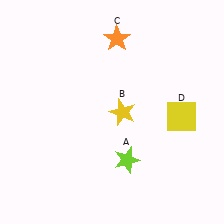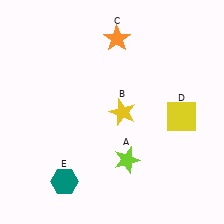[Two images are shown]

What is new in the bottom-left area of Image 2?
A teal hexagon (E) was added in the bottom-left area of Image 2.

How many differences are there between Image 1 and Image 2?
There is 1 difference between the two images.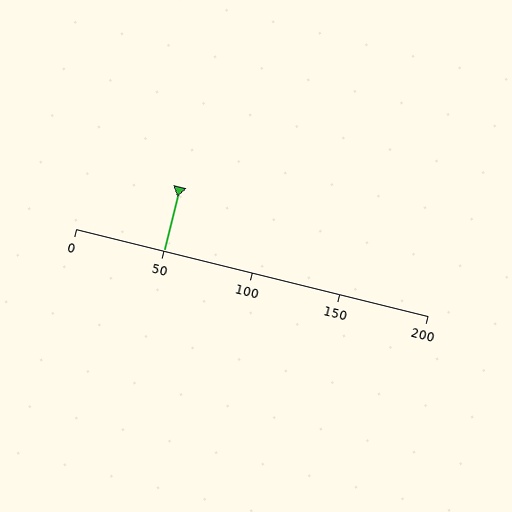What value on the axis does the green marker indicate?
The marker indicates approximately 50.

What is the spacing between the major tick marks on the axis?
The major ticks are spaced 50 apart.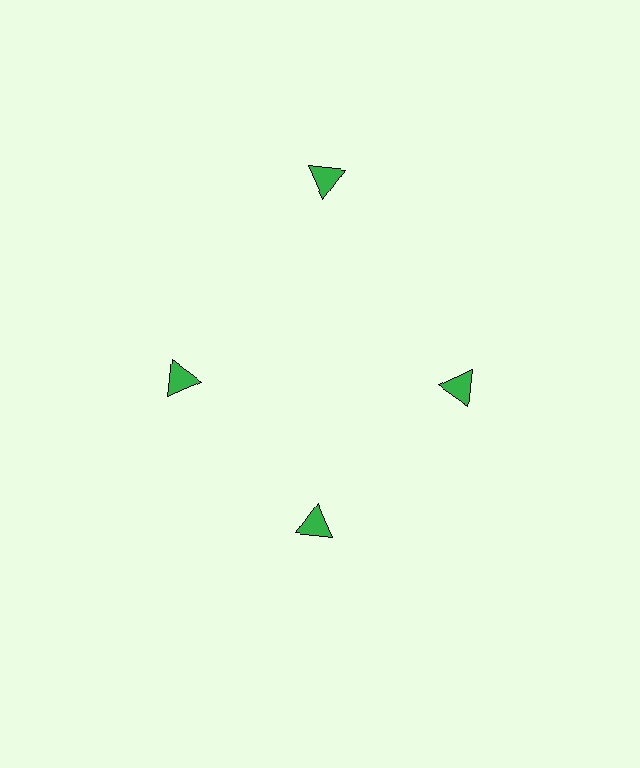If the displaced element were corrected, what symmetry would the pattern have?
It would have 4-fold rotational symmetry — the pattern would map onto itself every 90 degrees.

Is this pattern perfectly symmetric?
No. The 4 green triangles are arranged in a ring, but one element near the 12 o'clock position is pushed outward from the center, breaking the 4-fold rotational symmetry.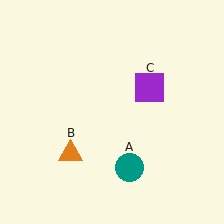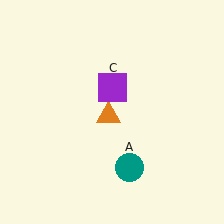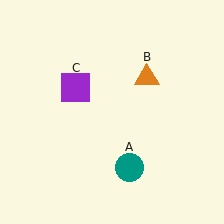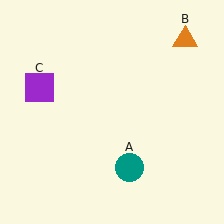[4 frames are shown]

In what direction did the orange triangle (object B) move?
The orange triangle (object B) moved up and to the right.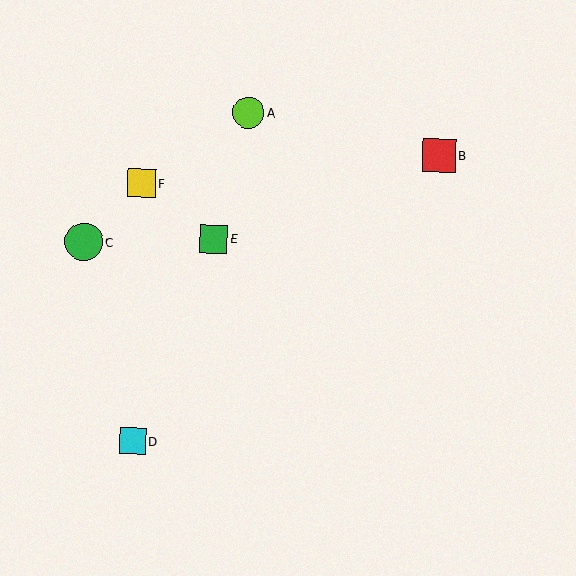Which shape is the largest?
The green circle (labeled C) is the largest.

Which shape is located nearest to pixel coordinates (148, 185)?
The yellow square (labeled F) at (142, 183) is nearest to that location.